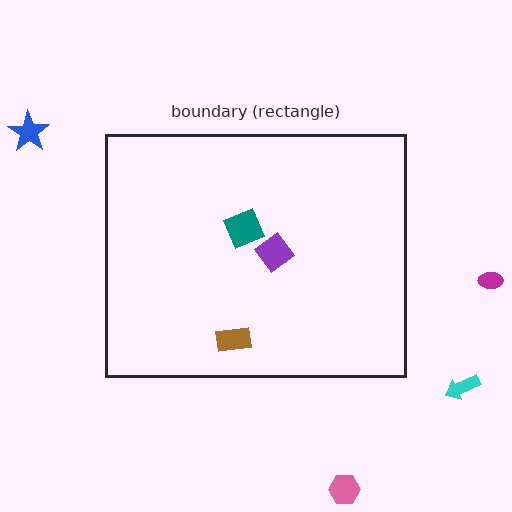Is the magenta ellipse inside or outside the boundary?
Outside.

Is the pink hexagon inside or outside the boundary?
Outside.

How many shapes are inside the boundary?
3 inside, 4 outside.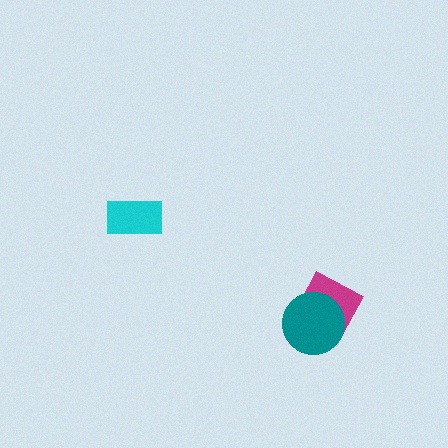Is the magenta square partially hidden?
Yes, it is partially covered by another shape.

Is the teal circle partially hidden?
No, no other shape covers it.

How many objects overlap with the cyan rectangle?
0 objects overlap with the cyan rectangle.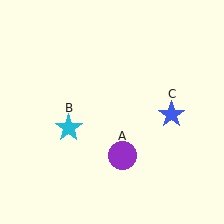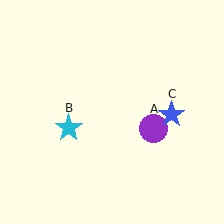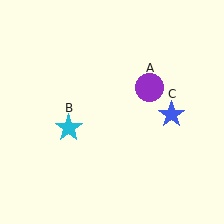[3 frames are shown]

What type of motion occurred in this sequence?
The purple circle (object A) rotated counterclockwise around the center of the scene.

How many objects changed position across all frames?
1 object changed position: purple circle (object A).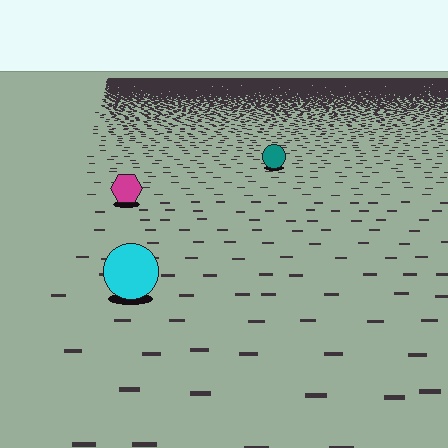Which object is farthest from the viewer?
The teal circle is farthest from the viewer. It appears smaller and the ground texture around it is denser.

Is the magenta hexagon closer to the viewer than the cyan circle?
No. The cyan circle is closer — you can tell from the texture gradient: the ground texture is coarser near it.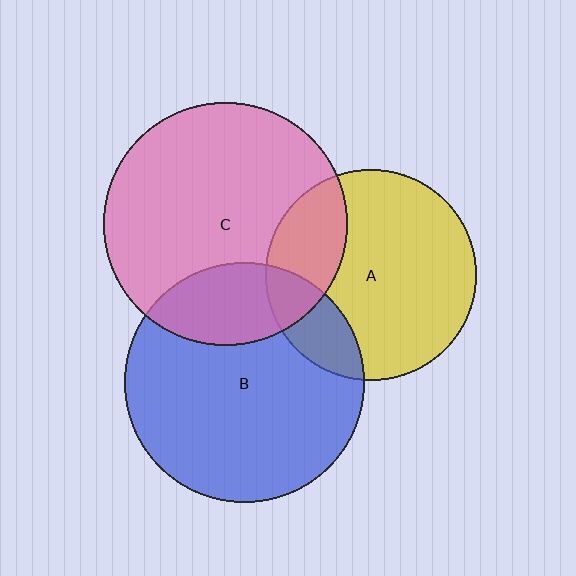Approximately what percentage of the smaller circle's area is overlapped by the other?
Approximately 25%.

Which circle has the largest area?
Circle C (pink).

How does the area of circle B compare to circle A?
Approximately 1.3 times.